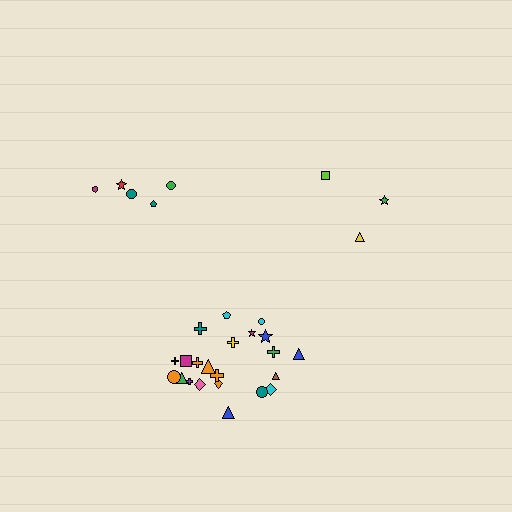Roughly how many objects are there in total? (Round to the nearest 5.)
Roughly 30 objects in total.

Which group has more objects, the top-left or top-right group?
The top-left group.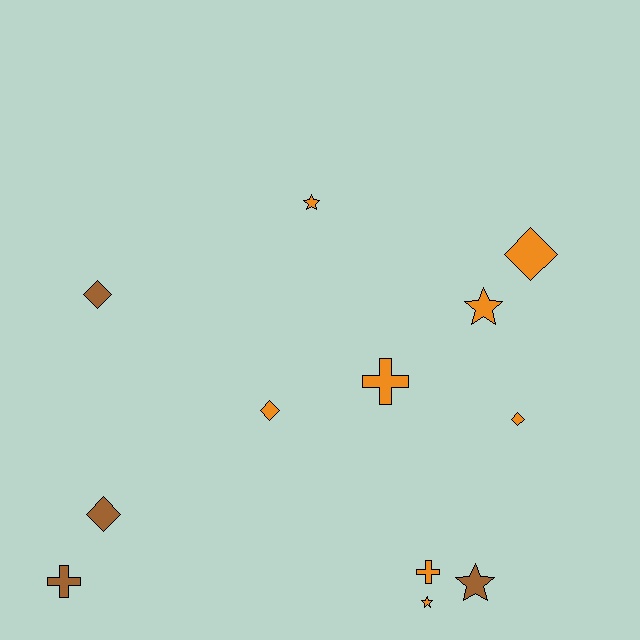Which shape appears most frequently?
Diamond, with 5 objects.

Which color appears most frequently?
Orange, with 8 objects.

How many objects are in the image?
There are 12 objects.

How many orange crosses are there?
There are 2 orange crosses.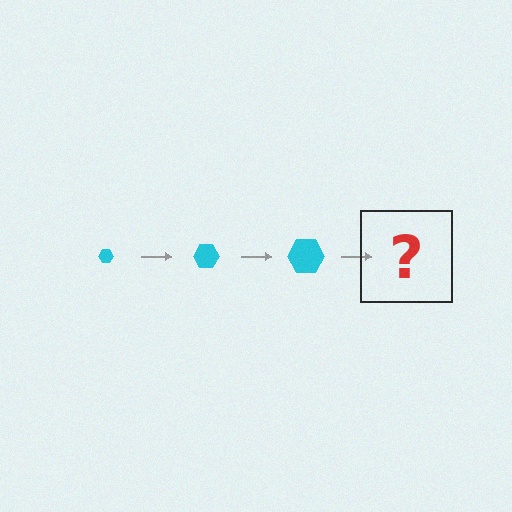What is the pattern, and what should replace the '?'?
The pattern is that the hexagon gets progressively larger each step. The '?' should be a cyan hexagon, larger than the previous one.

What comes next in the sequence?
The next element should be a cyan hexagon, larger than the previous one.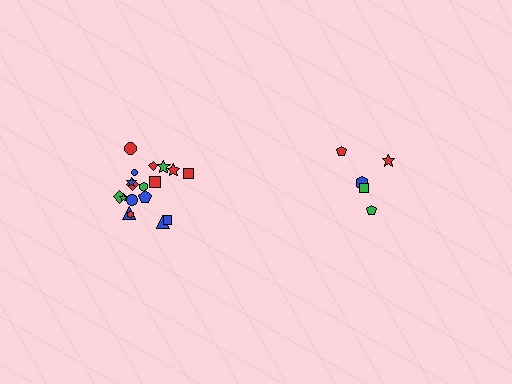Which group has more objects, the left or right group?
The left group.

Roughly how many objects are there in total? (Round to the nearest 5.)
Roughly 25 objects in total.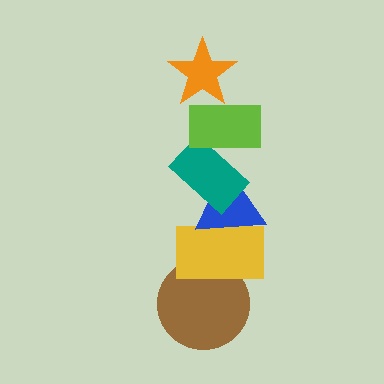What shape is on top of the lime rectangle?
The orange star is on top of the lime rectangle.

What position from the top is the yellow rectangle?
The yellow rectangle is 5th from the top.